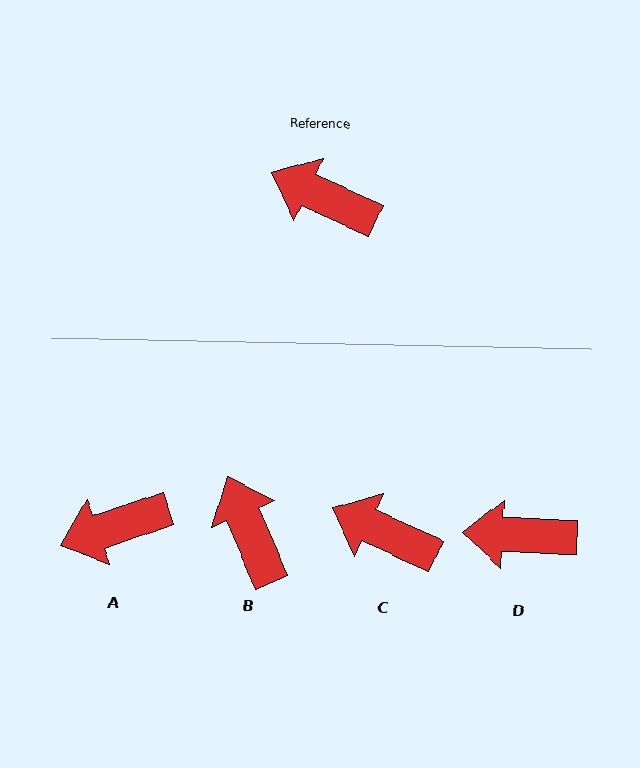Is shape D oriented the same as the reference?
No, it is off by about 22 degrees.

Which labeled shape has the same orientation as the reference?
C.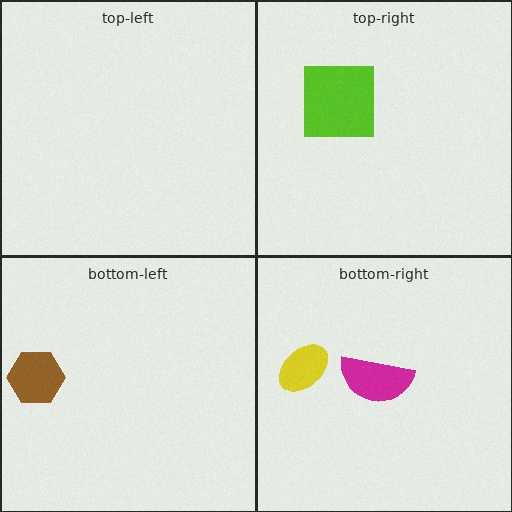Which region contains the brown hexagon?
The bottom-left region.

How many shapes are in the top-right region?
1.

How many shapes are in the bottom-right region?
2.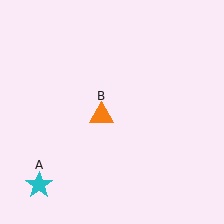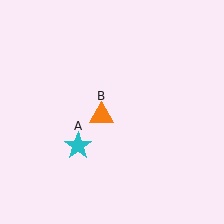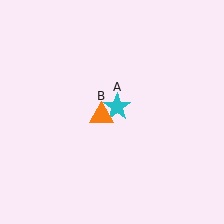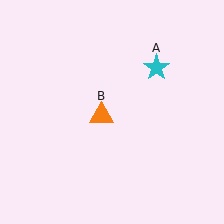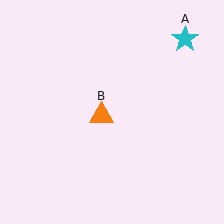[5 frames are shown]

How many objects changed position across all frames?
1 object changed position: cyan star (object A).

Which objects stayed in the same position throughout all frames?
Orange triangle (object B) remained stationary.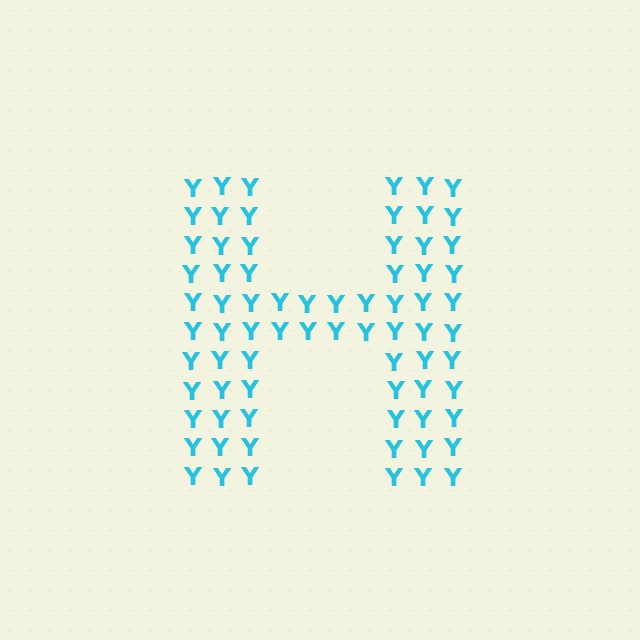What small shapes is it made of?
It is made of small letter Y's.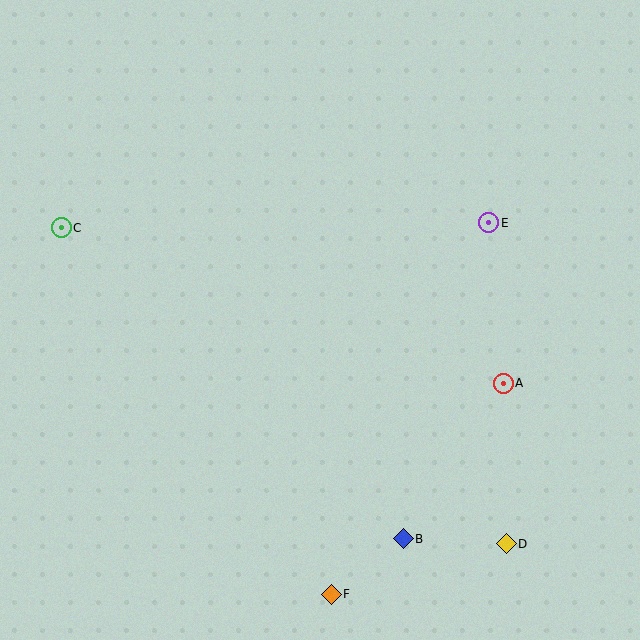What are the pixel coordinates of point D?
Point D is at (506, 544).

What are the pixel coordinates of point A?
Point A is at (503, 383).